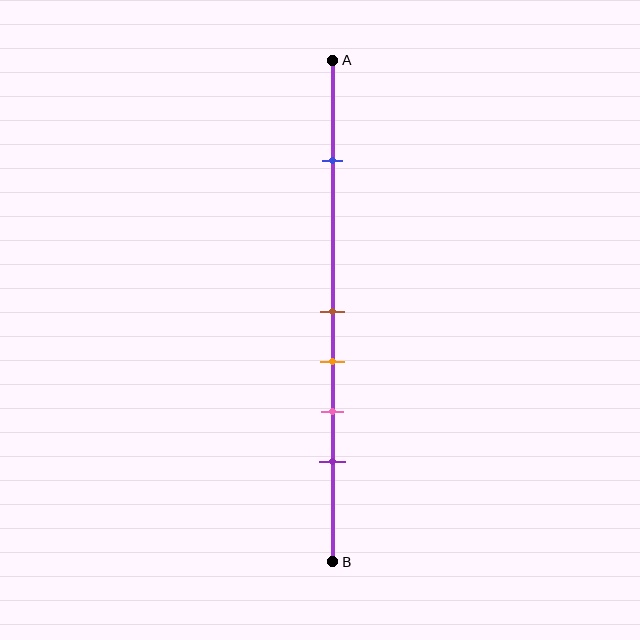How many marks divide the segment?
There are 5 marks dividing the segment.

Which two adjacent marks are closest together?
The brown and orange marks are the closest adjacent pair.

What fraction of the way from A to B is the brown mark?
The brown mark is approximately 50% (0.5) of the way from A to B.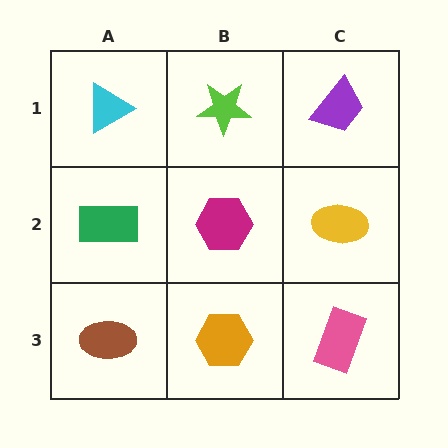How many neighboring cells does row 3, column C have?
2.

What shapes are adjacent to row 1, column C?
A yellow ellipse (row 2, column C), a lime star (row 1, column B).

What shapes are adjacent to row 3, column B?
A magenta hexagon (row 2, column B), a brown ellipse (row 3, column A), a pink rectangle (row 3, column C).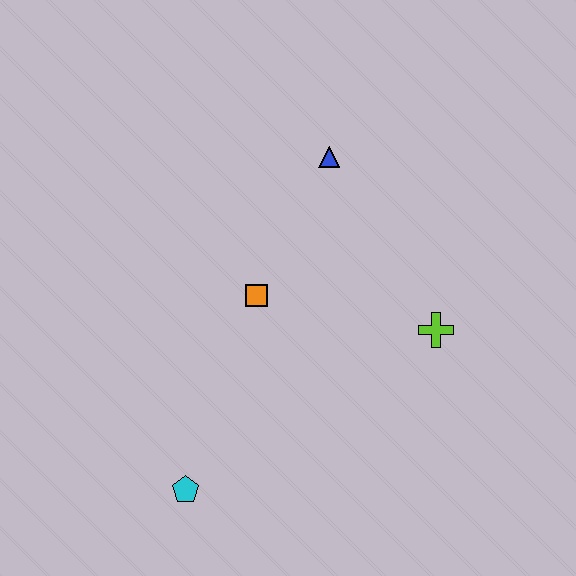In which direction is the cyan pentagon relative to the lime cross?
The cyan pentagon is to the left of the lime cross.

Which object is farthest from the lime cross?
The cyan pentagon is farthest from the lime cross.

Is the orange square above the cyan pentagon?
Yes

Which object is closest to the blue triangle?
The orange square is closest to the blue triangle.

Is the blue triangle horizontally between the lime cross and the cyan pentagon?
Yes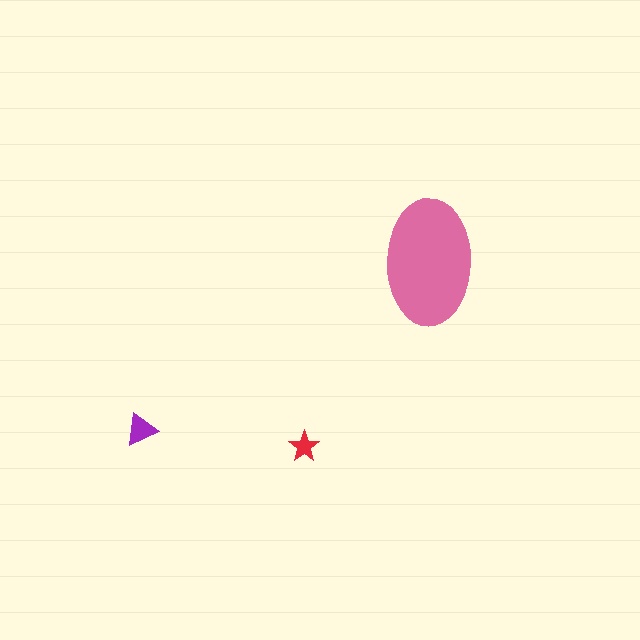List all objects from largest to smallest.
The pink ellipse, the purple triangle, the red star.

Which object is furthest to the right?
The pink ellipse is rightmost.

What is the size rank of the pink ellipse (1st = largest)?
1st.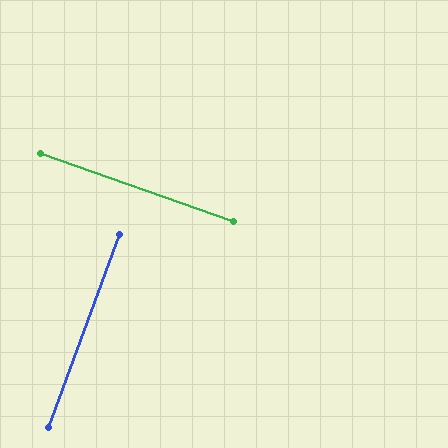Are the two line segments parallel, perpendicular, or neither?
Perpendicular — they meet at approximately 89°.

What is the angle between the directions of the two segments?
Approximately 89 degrees.